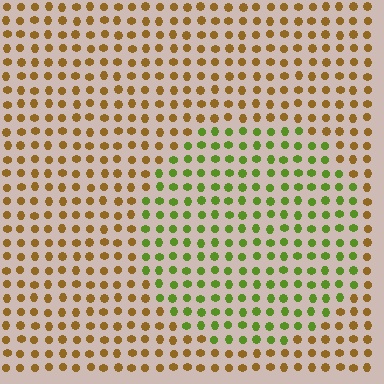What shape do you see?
I see a circle.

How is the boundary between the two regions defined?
The boundary is defined purely by a slight shift in hue (about 54 degrees). Spacing, size, and orientation are identical on both sides.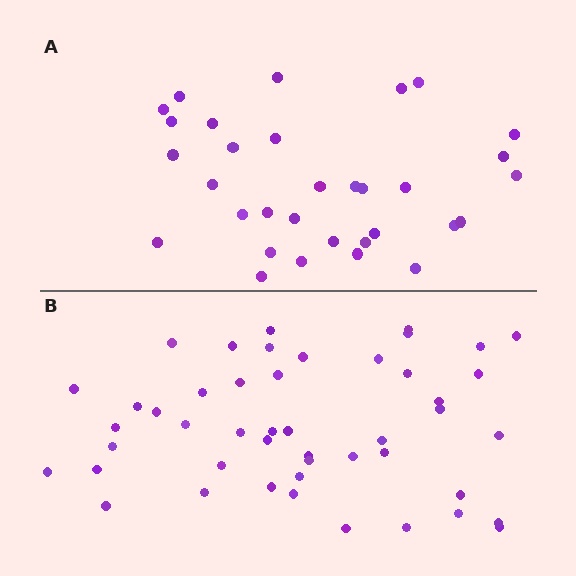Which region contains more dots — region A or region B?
Region B (the bottom region) has more dots.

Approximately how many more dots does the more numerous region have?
Region B has approximately 15 more dots than region A.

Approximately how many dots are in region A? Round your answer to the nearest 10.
About 30 dots. (The exact count is 32, which rounds to 30.)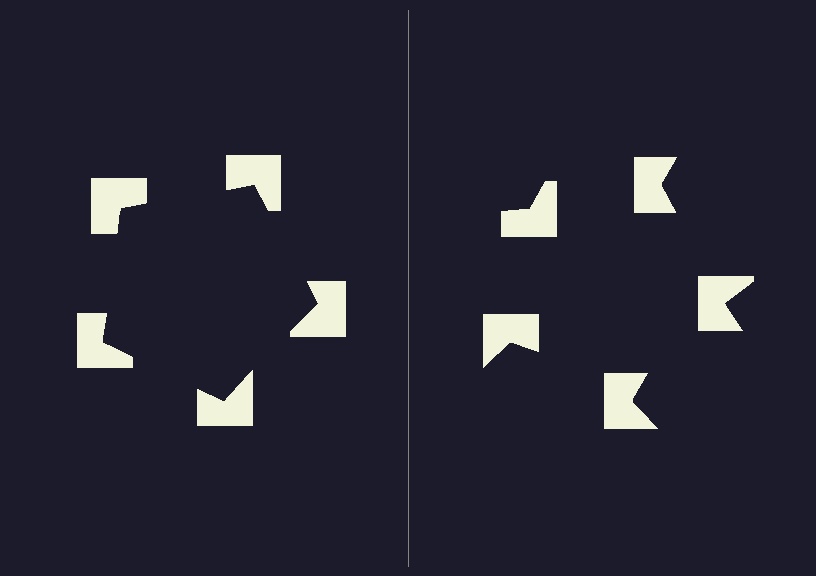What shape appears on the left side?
An illusory pentagon.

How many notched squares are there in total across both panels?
10 — 5 on each side.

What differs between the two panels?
The notched squares are positioned identically on both sides; only the wedge orientations differ. On the left they align to a pentagon; on the right they are misaligned.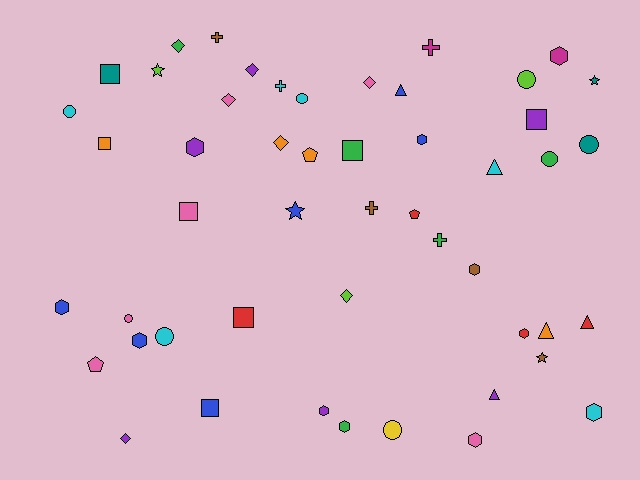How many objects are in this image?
There are 50 objects.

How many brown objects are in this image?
There are 4 brown objects.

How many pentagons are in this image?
There are 3 pentagons.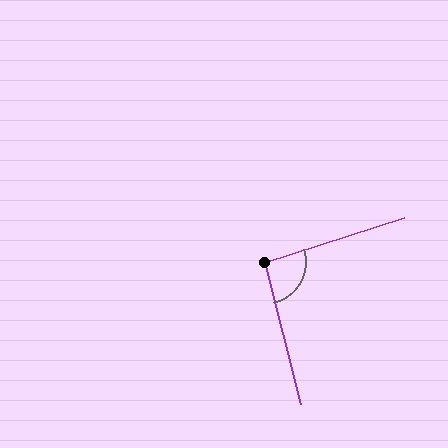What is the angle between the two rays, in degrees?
Approximately 94 degrees.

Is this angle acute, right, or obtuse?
It is approximately a right angle.